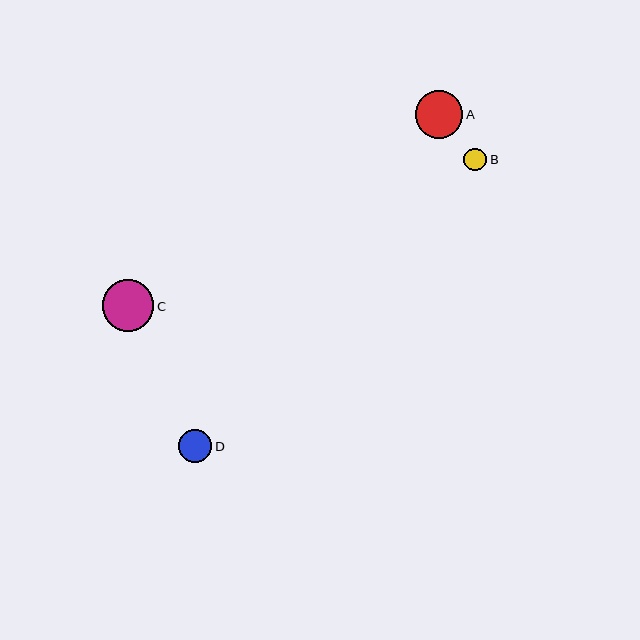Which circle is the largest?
Circle C is the largest with a size of approximately 52 pixels.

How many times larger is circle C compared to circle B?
Circle C is approximately 2.3 times the size of circle B.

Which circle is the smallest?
Circle B is the smallest with a size of approximately 23 pixels.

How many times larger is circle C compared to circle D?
Circle C is approximately 1.6 times the size of circle D.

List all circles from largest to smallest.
From largest to smallest: C, A, D, B.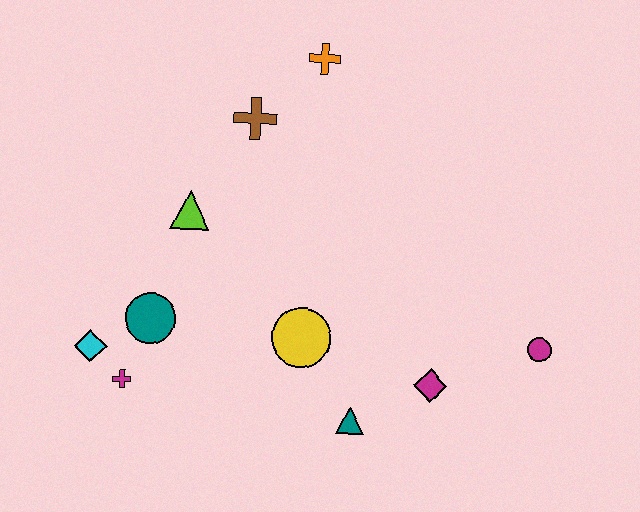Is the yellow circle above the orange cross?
No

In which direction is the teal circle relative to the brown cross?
The teal circle is below the brown cross.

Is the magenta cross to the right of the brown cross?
No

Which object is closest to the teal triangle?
The magenta diamond is closest to the teal triangle.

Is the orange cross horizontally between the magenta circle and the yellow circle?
Yes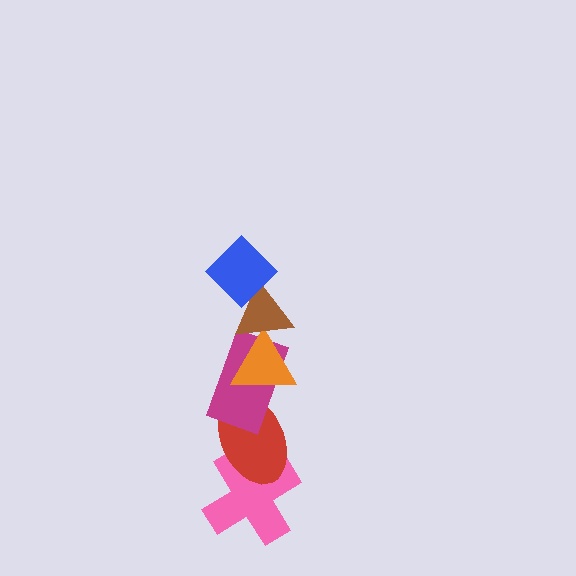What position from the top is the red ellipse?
The red ellipse is 5th from the top.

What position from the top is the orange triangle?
The orange triangle is 3rd from the top.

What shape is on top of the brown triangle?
The blue diamond is on top of the brown triangle.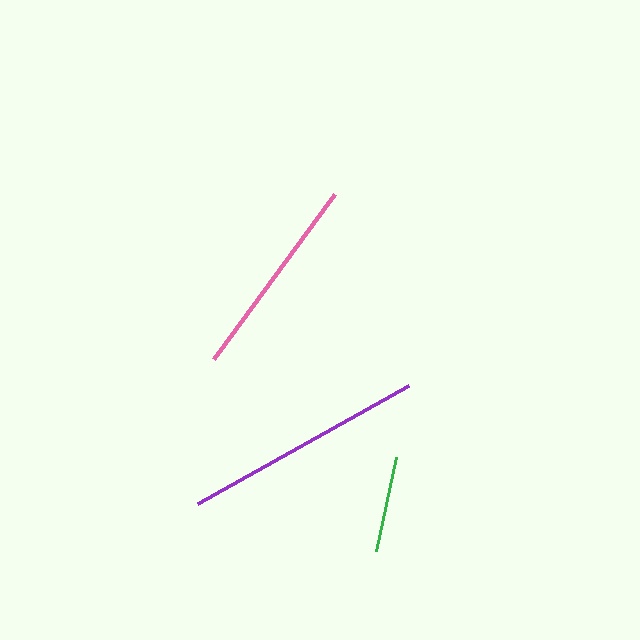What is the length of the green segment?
The green segment is approximately 96 pixels long.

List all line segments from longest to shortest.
From longest to shortest: purple, pink, green.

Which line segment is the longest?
The purple line is the longest at approximately 242 pixels.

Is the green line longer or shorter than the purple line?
The purple line is longer than the green line.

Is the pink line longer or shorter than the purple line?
The purple line is longer than the pink line.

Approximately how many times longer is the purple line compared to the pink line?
The purple line is approximately 1.2 times the length of the pink line.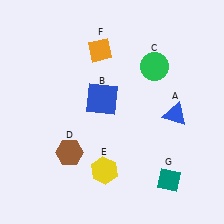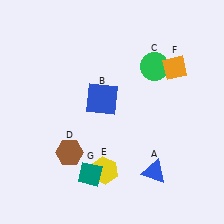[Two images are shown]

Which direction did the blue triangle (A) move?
The blue triangle (A) moved down.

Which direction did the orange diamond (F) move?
The orange diamond (F) moved right.